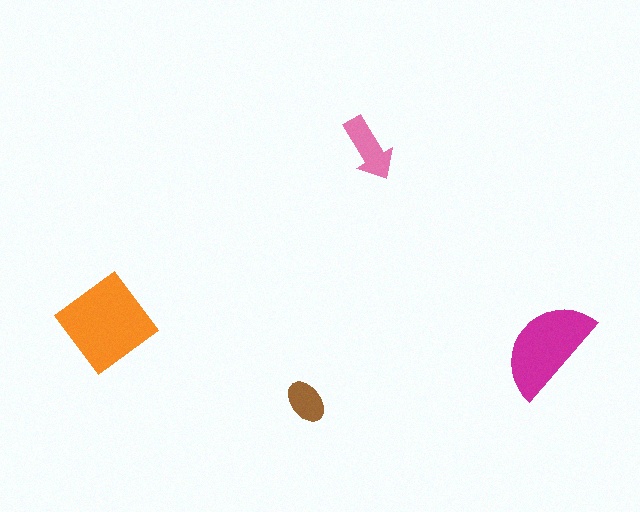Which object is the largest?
The orange diamond.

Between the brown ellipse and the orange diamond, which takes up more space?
The orange diamond.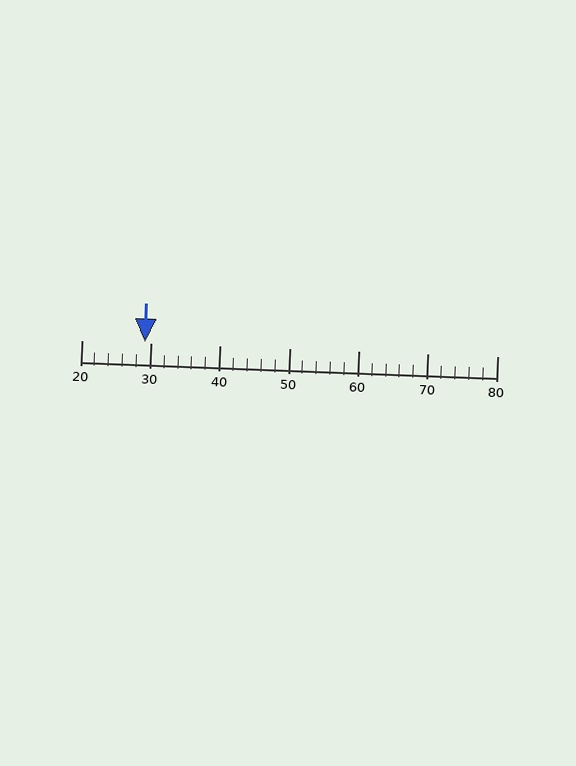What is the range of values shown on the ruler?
The ruler shows values from 20 to 80.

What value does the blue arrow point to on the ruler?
The blue arrow points to approximately 29.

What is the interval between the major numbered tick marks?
The major tick marks are spaced 10 units apart.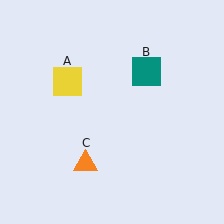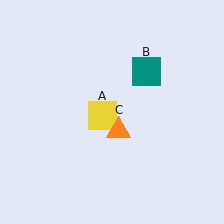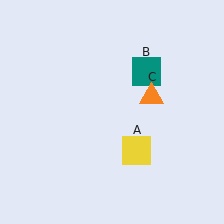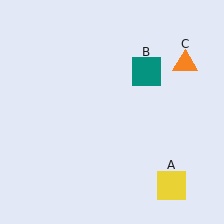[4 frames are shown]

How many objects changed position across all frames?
2 objects changed position: yellow square (object A), orange triangle (object C).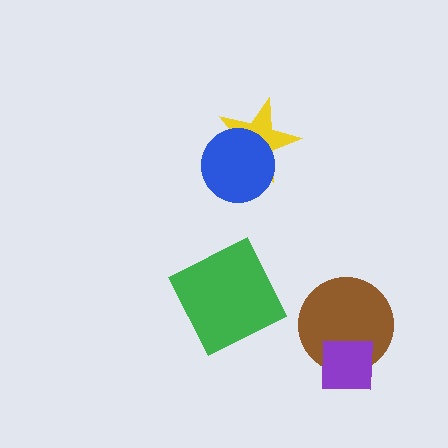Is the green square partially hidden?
No, no other shape covers it.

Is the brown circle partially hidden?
Yes, it is partially covered by another shape.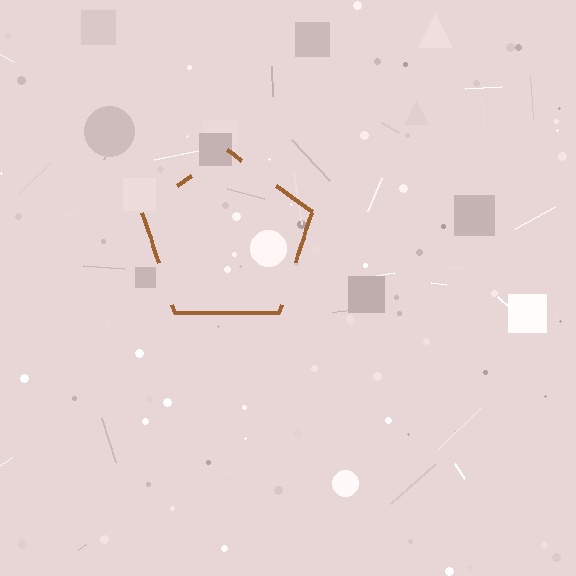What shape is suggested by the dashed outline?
The dashed outline suggests a pentagon.